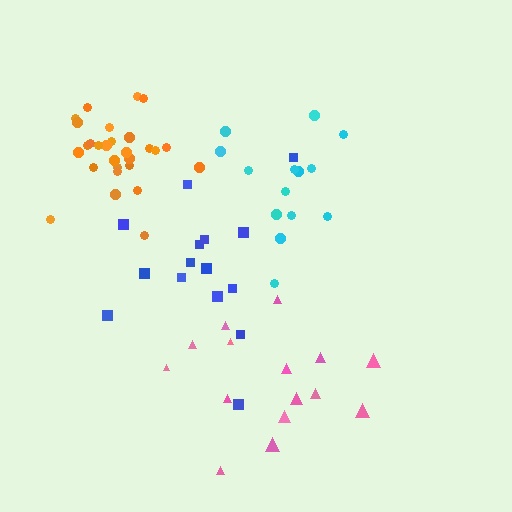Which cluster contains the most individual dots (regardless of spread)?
Orange (28).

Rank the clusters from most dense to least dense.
orange, cyan, pink, blue.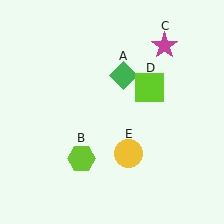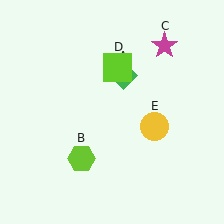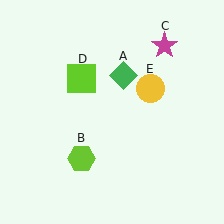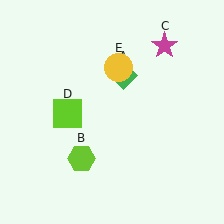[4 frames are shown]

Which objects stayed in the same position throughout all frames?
Green diamond (object A) and lime hexagon (object B) and magenta star (object C) remained stationary.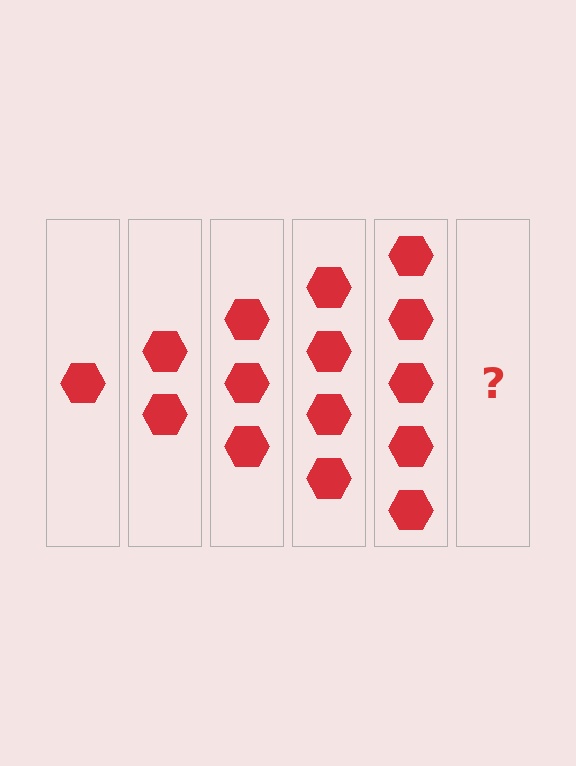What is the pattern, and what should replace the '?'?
The pattern is that each step adds one more hexagon. The '?' should be 6 hexagons.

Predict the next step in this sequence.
The next step is 6 hexagons.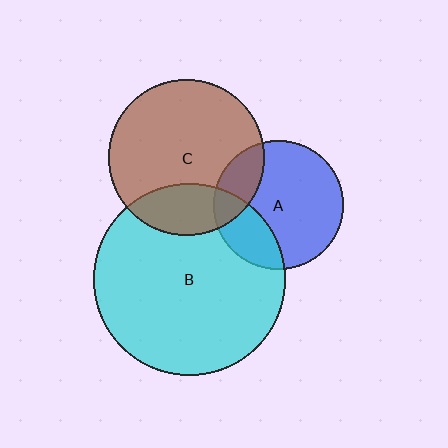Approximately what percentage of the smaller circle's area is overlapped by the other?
Approximately 20%.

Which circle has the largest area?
Circle B (cyan).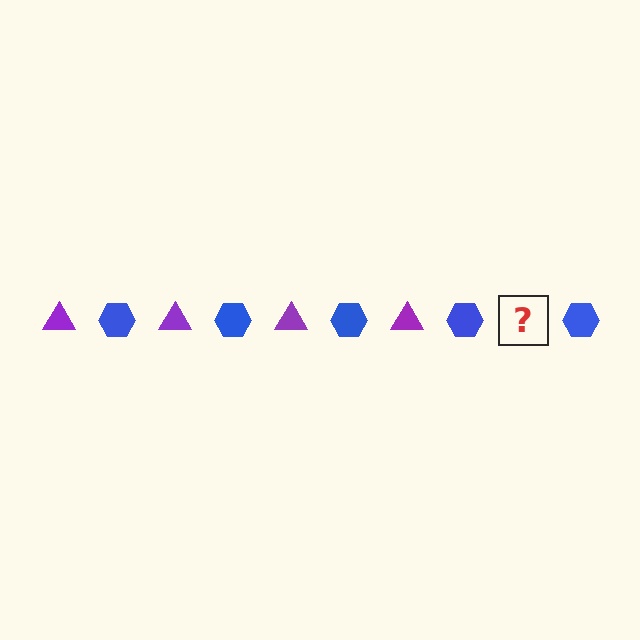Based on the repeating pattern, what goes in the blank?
The blank should be a purple triangle.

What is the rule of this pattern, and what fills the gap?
The rule is that the pattern alternates between purple triangle and blue hexagon. The gap should be filled with a purple triangle.